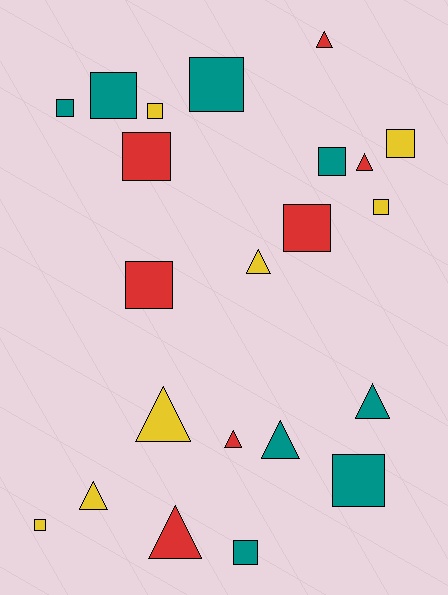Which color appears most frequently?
Teal, with 8 objects.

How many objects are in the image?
There are 22 objects.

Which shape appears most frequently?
Square, with 13 objects.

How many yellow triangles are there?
There are 3 yellow triangles.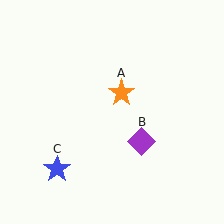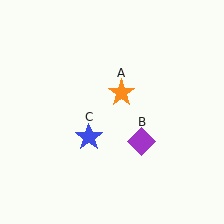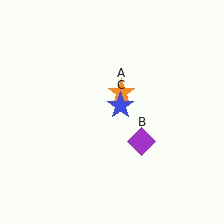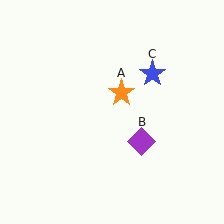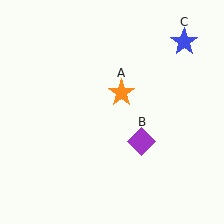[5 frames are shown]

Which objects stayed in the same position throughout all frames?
Orange star (object A) and purple diamond (object B) remained stationary.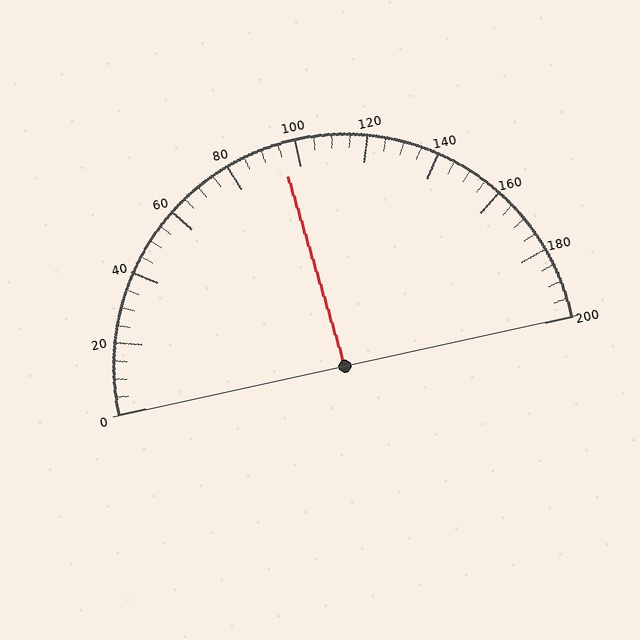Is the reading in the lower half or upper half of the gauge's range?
The reading is in the lower half of the range (0 to 200).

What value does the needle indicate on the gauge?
The needle indicates approximately 95.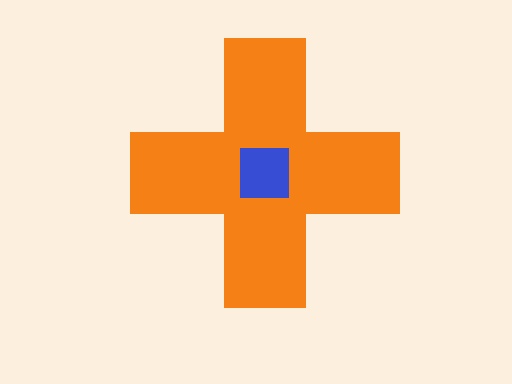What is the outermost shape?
The orange cross.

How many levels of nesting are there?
2.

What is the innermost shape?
The blue square.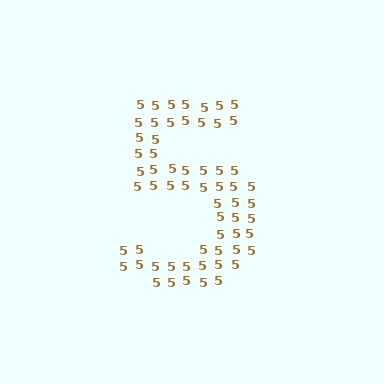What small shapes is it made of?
It is made of small digit 5's.